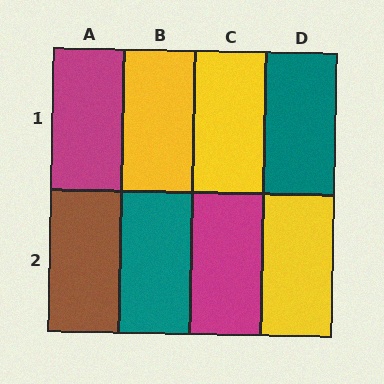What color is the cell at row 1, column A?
Magenta.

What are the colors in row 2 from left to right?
Brown, teal, magenta, yellow.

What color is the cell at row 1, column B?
Yellow.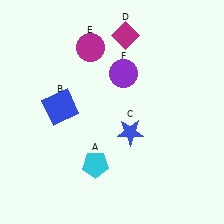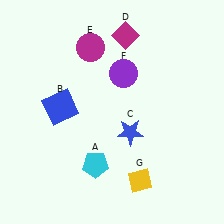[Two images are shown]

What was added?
A yellow diamond (G) was added in Image 2.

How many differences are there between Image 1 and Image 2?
There is 1 difference between the two images.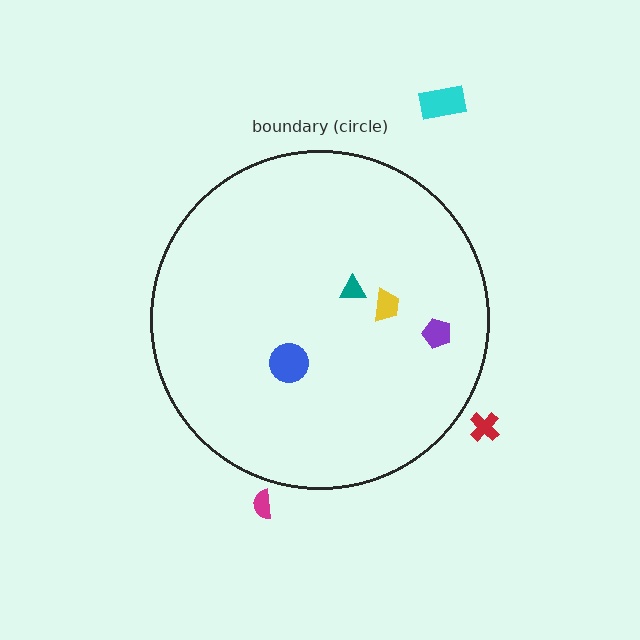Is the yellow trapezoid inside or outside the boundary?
Inside.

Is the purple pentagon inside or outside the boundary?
Inside.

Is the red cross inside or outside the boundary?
Outside.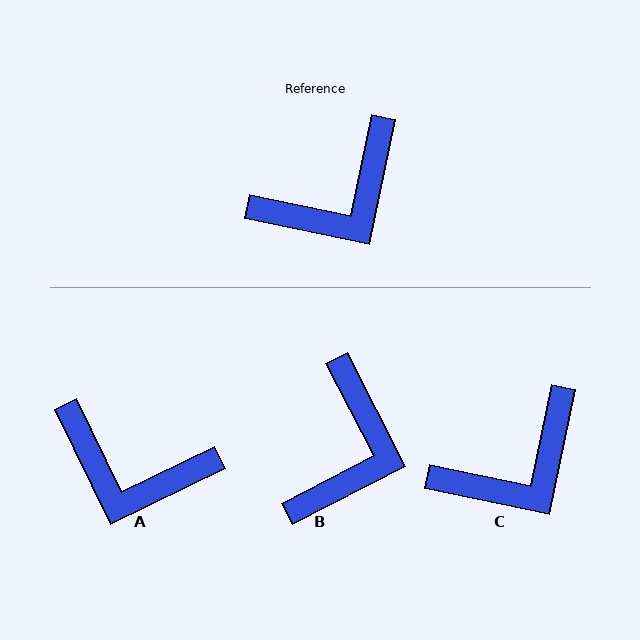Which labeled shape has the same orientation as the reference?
C.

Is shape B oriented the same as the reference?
No, it is off by about 39 degrees.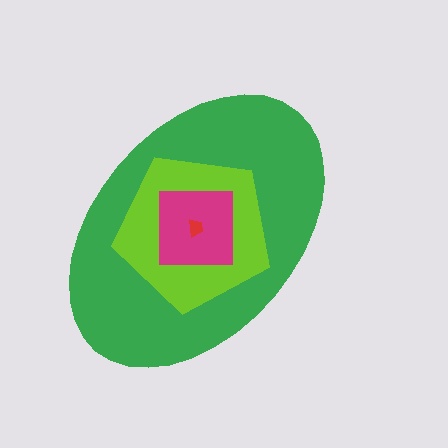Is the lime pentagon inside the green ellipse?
Yes.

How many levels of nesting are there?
4.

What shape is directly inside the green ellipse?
The lime pentagon.